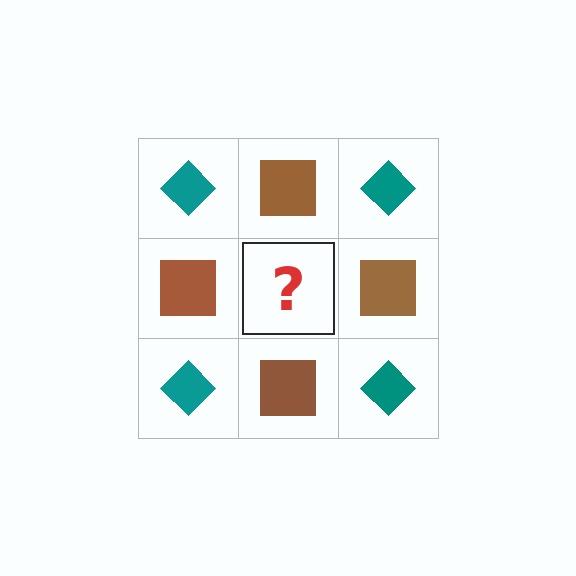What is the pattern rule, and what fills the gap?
The rule is that it alternates teal diamond and brown square in a checkerboard pattern. The gap should be filled with a teal diamond.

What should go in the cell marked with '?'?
The missing cell should contain a teal diamond.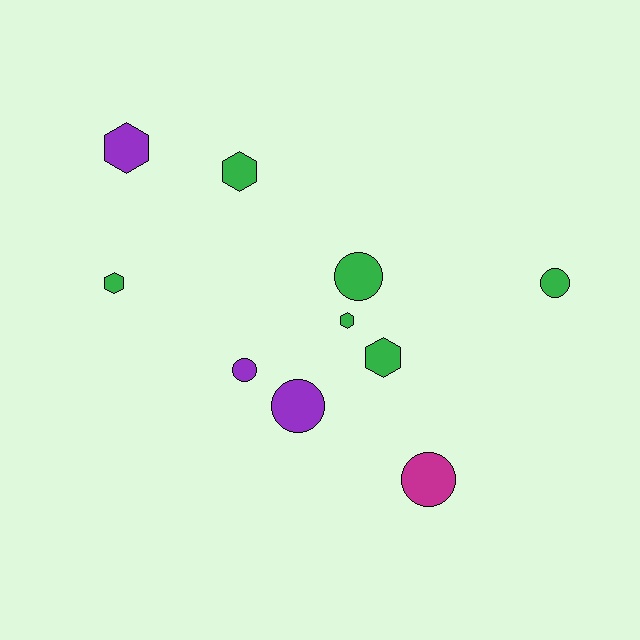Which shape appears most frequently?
Circle, with 5 objects.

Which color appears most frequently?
Green, with 6 objects.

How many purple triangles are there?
There are no purple triangles.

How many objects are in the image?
There are 10 objects.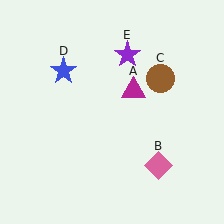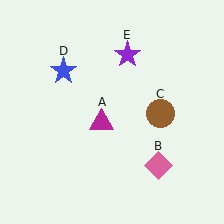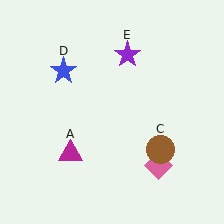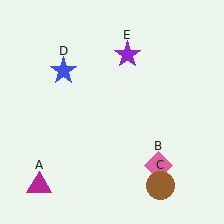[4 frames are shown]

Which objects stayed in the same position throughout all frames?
Pink diamond (object B) and blue star (object D) and purple star (object E) remained stationary.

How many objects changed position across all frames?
2 objects changed position: magenta triangle (object A), brown circle (object C).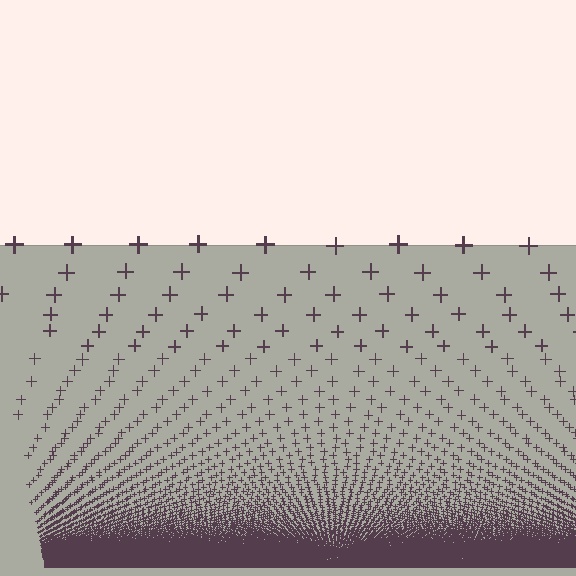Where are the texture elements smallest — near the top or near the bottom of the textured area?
Near the bottom.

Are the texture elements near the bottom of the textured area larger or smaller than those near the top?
Smaller. The gradient is inverted — elements near the bottom are smaller and denser.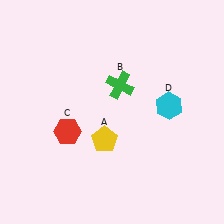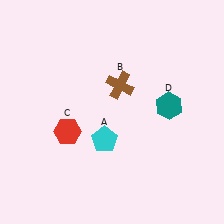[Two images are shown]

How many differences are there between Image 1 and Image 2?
There are 3 differences between the two images.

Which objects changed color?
A changed from yellow to cyan. B changed from green to brown. D changed from cyan to teal.